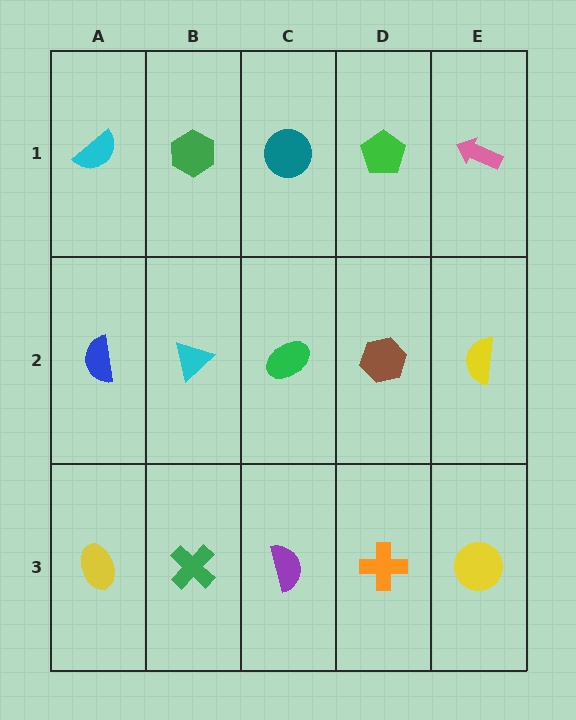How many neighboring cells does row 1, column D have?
3.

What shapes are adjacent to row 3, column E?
A yellow semicircle (row 2, column E), an orange cross (row 3, column D).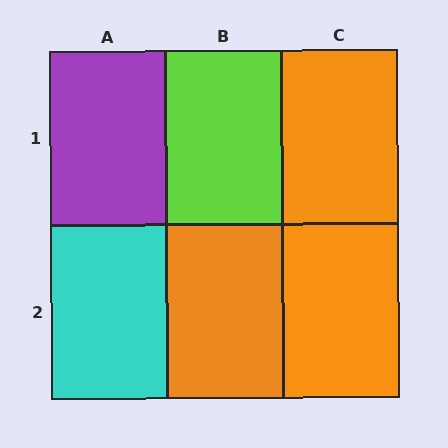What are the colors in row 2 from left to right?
Cyan, orange, orange.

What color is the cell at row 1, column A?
Purple.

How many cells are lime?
1 cell is lime.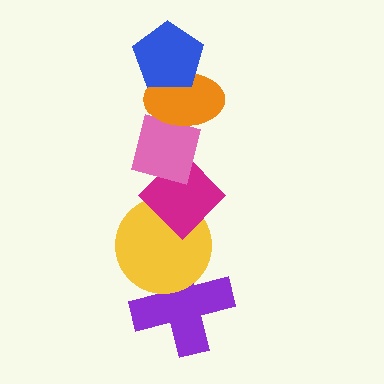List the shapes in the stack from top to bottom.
From top to bottom: the blue pentagon, the orange ellipse, the pink square, the magenta diamond, the yellow circle, the purple cross.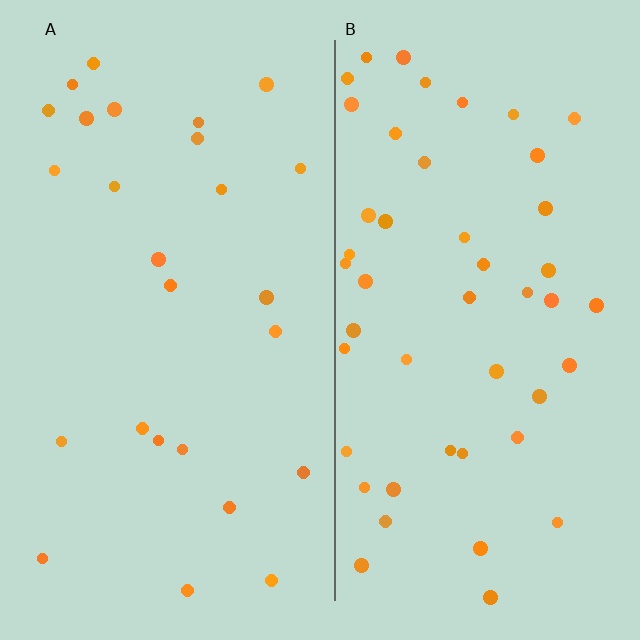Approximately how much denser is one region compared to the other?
Approximately 1.9× — region B over region A.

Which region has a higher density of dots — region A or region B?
B (the right).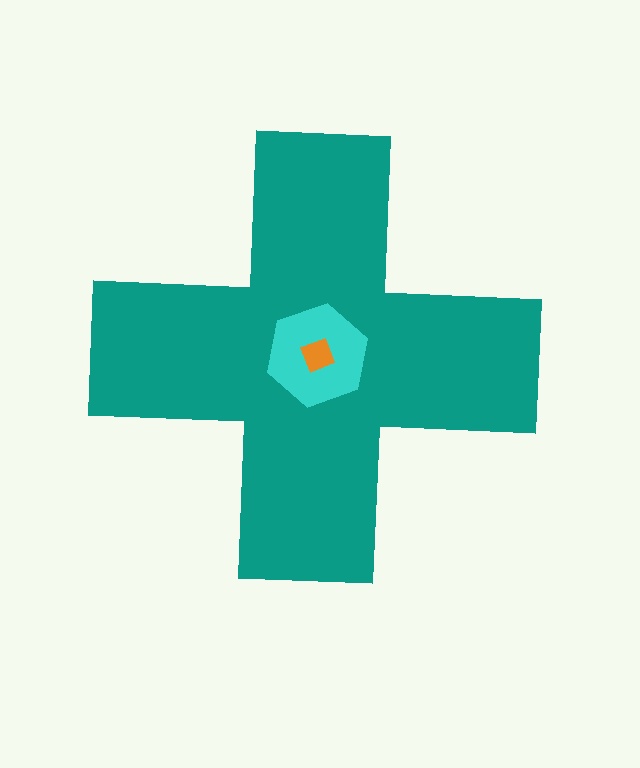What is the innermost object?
The orange square.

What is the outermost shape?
The teal cross.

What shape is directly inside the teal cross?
The cyan hexagon.